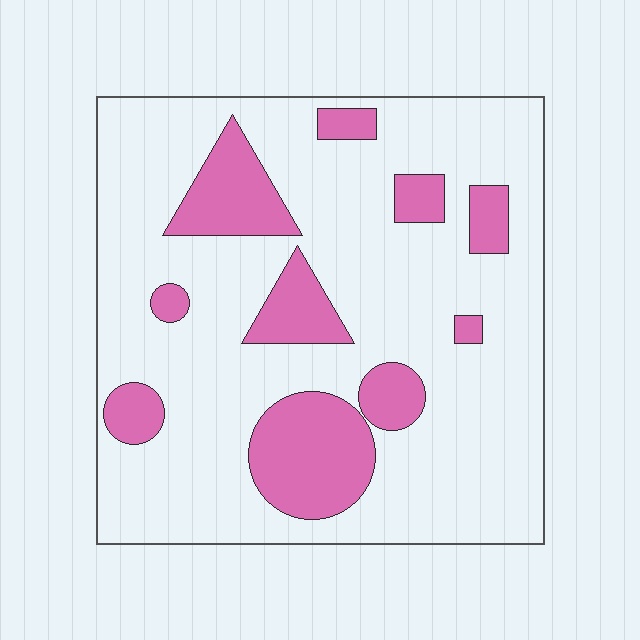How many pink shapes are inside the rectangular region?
10.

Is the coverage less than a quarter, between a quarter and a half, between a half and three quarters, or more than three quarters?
Less than a quarter.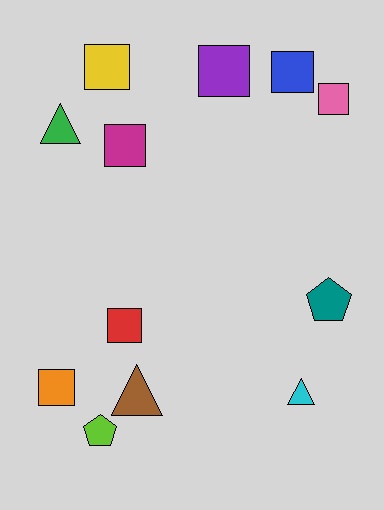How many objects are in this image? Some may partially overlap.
There are 12 objects.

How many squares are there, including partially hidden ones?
There are 7 squares.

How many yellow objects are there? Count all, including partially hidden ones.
There is 1 yellow object.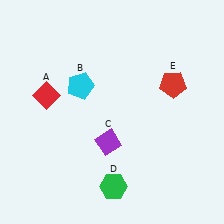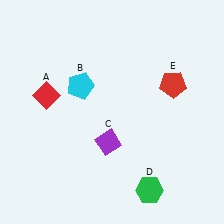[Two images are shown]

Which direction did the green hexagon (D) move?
The green hexagon (D) moved right.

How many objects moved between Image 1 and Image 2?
1 object moved between the two images.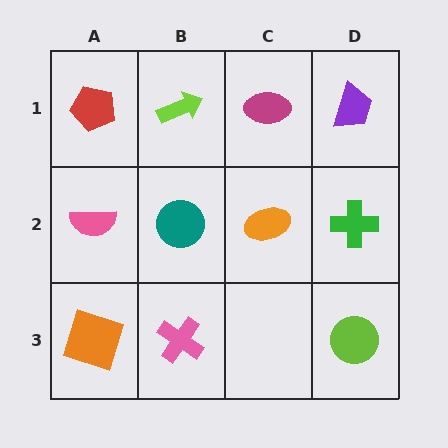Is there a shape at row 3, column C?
No, that cell is empty.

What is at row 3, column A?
An orange square.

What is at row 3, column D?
A lime circle.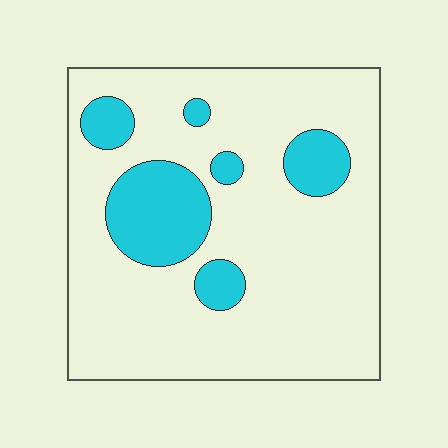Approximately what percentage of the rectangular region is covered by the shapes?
Approximately 20%.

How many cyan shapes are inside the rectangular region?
6.